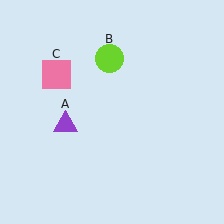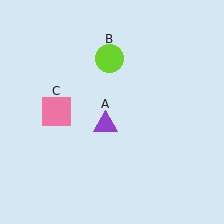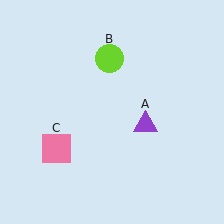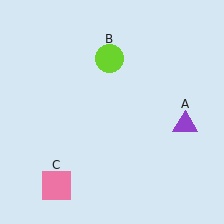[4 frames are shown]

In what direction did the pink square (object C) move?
The pink square (object C) moved down.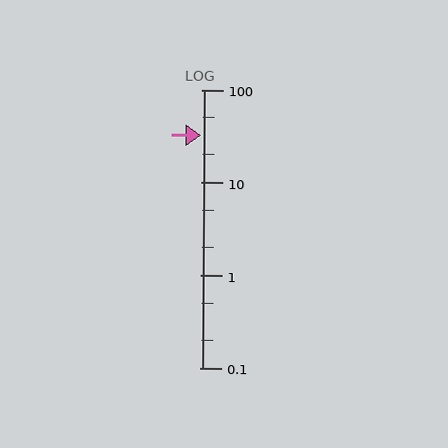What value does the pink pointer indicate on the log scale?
The pointer indicates approximately 32.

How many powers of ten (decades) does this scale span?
The scale spans 3 decades, from 0.1 to 100.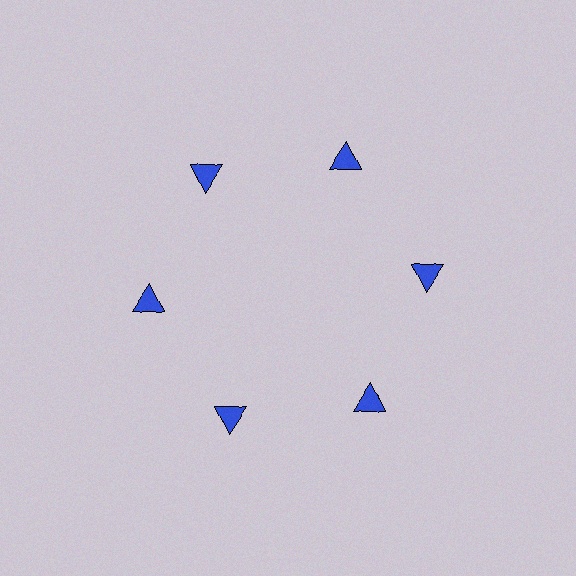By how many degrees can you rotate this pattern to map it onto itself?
The pattern maps onto itself every 60 degrees of rotation.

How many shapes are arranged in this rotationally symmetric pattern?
There are 6 shapes, arranged in 6 groups of 1.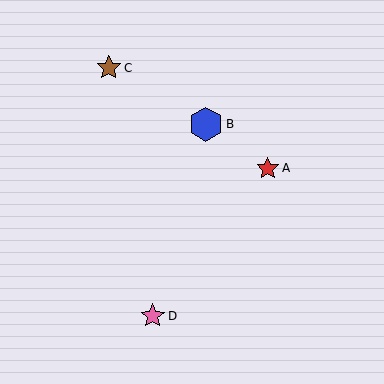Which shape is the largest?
The blue hexagon (labeled B) is the largest.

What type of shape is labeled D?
Shape D is a pink star.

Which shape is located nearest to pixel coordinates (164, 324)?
The pink star (labeled D) at (153, 316) is nearest to that location.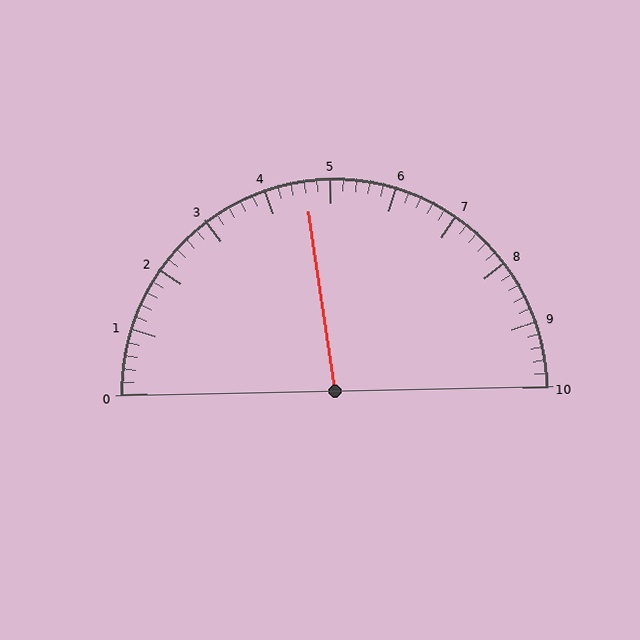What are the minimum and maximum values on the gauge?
The gauge ranges from 0 to 10.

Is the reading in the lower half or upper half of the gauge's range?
The reading is in the lower half of the range (0 to 10).